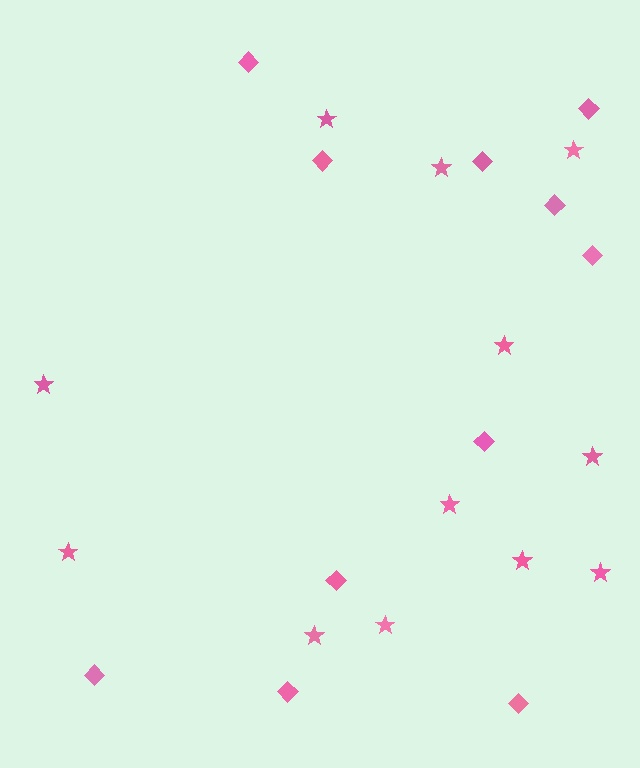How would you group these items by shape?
There are 2 groups: one group of diamonds (11) and one group of stars (12).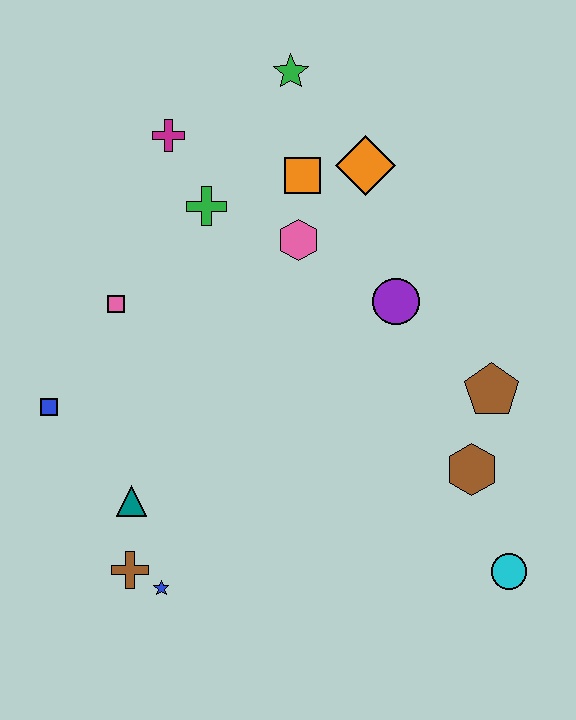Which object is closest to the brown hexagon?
The brown pentagon is closest to the brown hexagon.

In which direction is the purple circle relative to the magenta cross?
The purple circle is to the right of the magenta cross.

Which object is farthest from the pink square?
The cyan circle is farthest from the pink square.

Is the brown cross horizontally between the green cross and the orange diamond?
No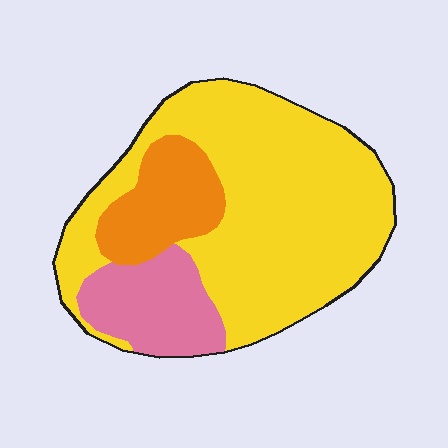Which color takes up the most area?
Yellow, at roughly 65%.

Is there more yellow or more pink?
Yellow.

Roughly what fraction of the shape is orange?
Orange takes up less than a sixth of the shape.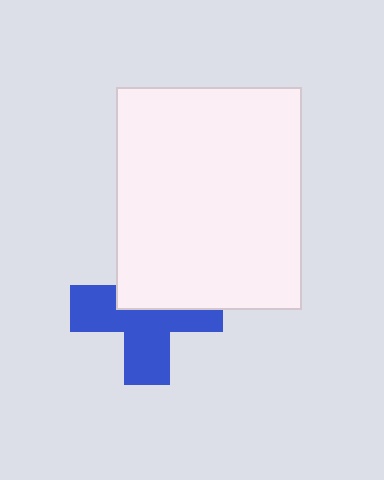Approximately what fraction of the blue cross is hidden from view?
Roughly 42% of the blue cross is hidden behind the white rectangle.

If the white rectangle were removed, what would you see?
You would see the complete blue cross.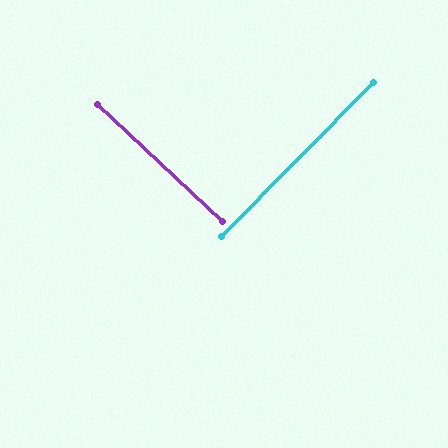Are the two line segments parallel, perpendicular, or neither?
Perpendicular — they meet at approximately 88°.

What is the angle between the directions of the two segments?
Approximately 88 degrees.